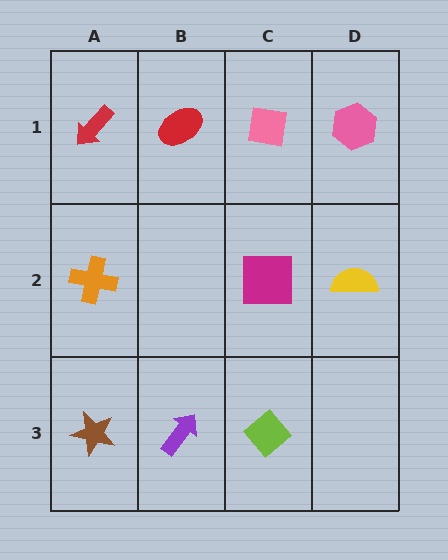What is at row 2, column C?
A magenta square.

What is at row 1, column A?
A red arrow.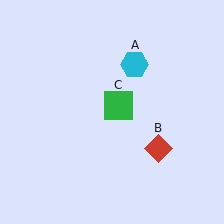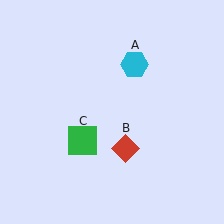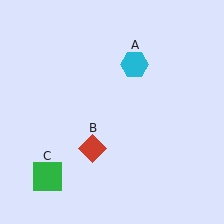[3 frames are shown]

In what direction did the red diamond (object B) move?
The red diamond (object B) moved left.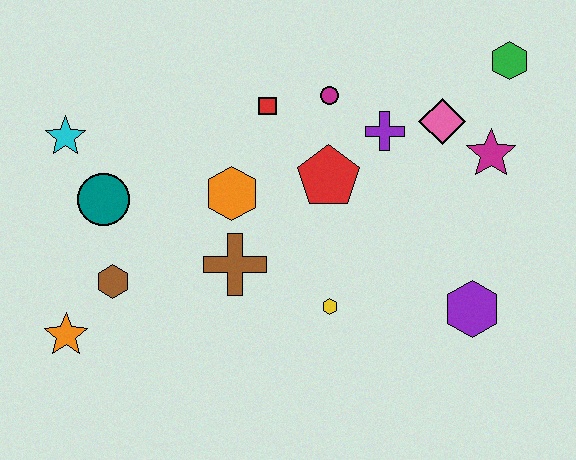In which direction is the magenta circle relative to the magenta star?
The magenta circle is to the left of the magenta star.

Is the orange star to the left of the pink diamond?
Yes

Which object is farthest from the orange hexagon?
The green hexagon is farthest from the orange hexagon.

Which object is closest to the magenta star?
The pink diamond is closest to the magenta star.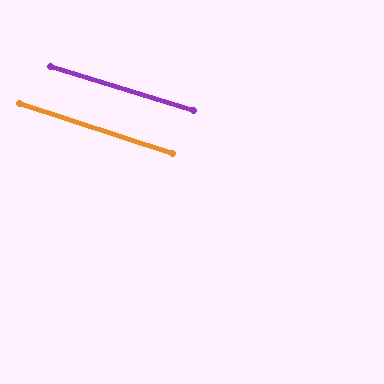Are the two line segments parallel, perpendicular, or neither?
Parallel — their directions differ by only 1.3°.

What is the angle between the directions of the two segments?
Approximately 1 degree.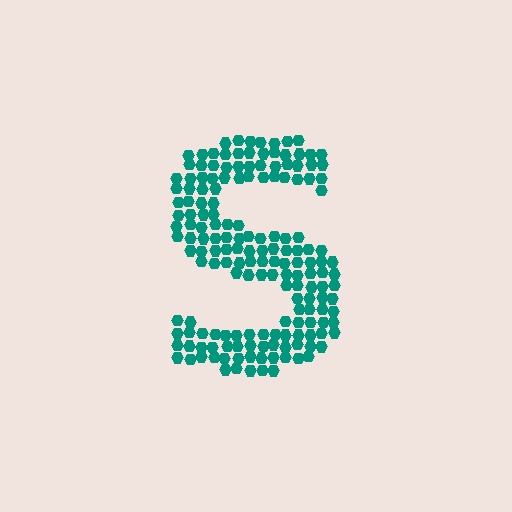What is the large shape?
The large shape is the letter S.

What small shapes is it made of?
It is made of small hexagons.